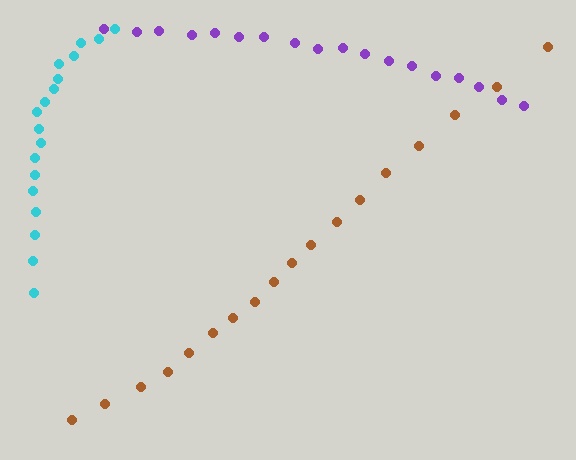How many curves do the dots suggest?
There are 3 distinct paths.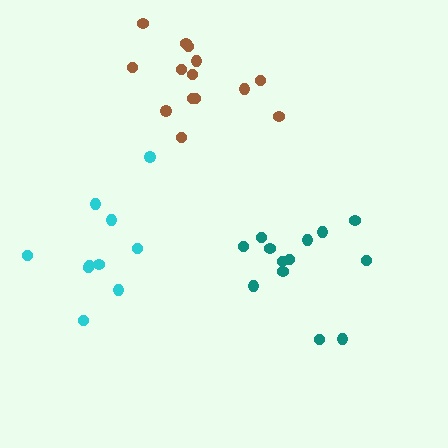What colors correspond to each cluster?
The clusters are colored: brown, cyan, teal.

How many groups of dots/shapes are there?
There are 3 groups.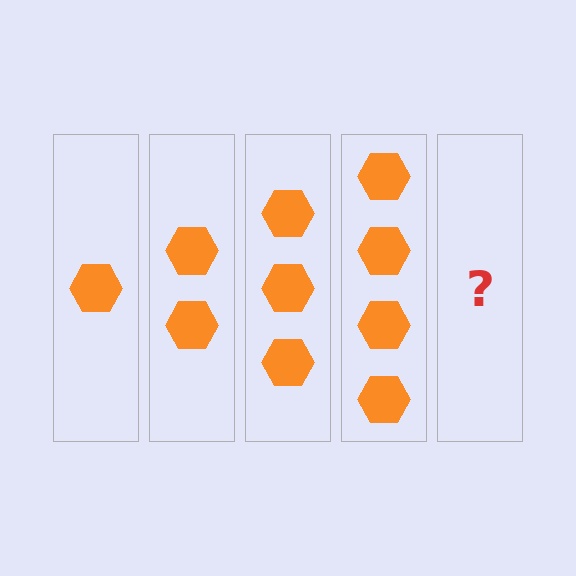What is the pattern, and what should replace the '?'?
The pattern is that each step adds one more hexagon. The '?' should be 5 hexagons.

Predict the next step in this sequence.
The next step is 5 hexagons.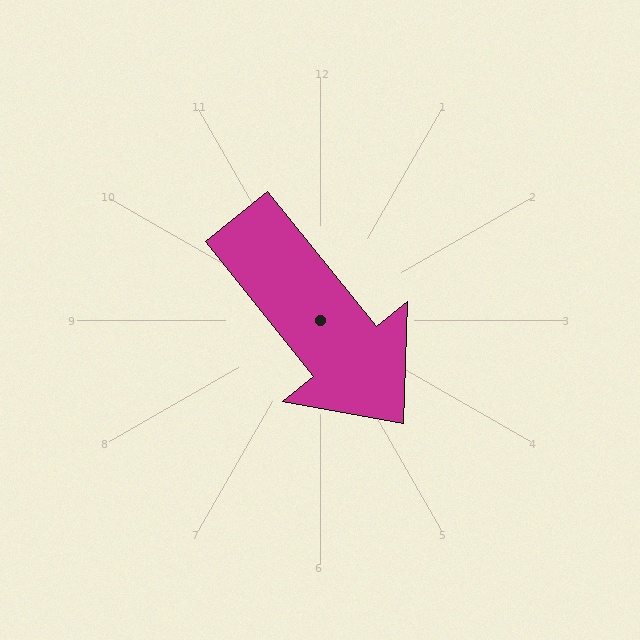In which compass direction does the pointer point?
Southeast.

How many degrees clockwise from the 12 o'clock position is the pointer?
Approximately 141 degrees.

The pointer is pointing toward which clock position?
Roughly 5 o'clock.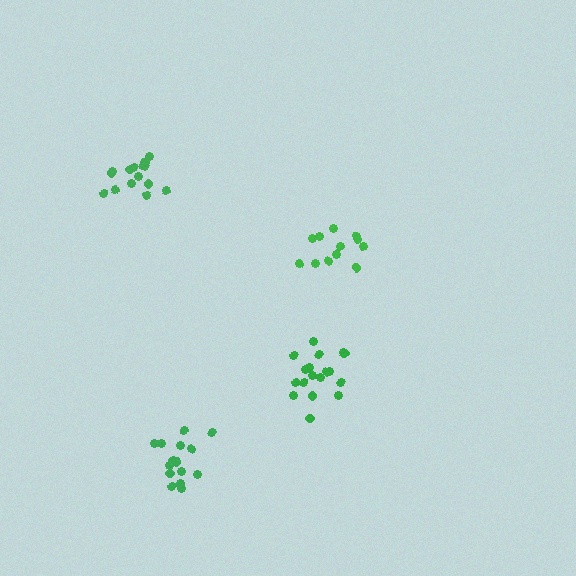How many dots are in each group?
Group 1: 12 dots, Group 2: 18 dots, Group 3: 16 dots, Group 4: 15 dots (61 total).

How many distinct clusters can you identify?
There are 4 distinct clusters.